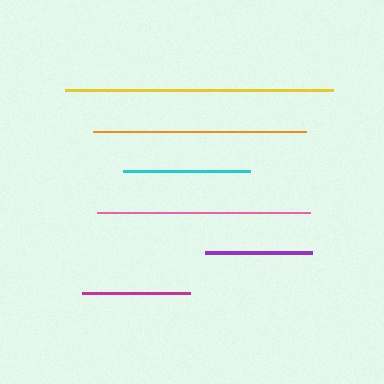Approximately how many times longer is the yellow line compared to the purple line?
The yellow line is approximately 2.5 times the length of the purple line.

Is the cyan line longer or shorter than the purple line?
The cyan line is longer than the purple line.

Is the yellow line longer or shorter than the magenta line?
The yellow line is longer than the magenta line.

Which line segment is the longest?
The yellow line is the longest at approximately 269 pixels.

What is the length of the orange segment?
The orange segment is approximately 213 pixels long.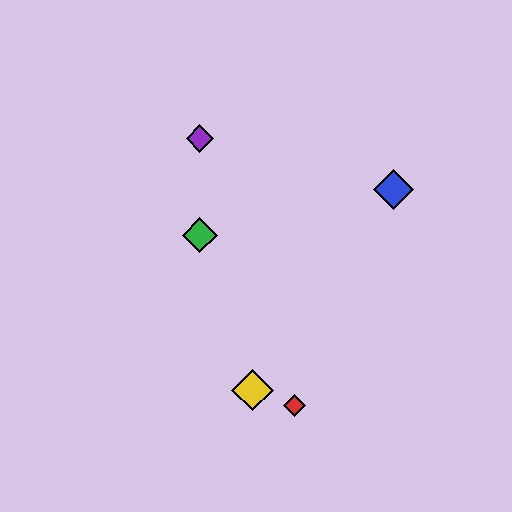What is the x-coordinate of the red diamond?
The red diamond is at x≈294.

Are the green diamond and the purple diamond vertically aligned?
Yes, both are at x≈200.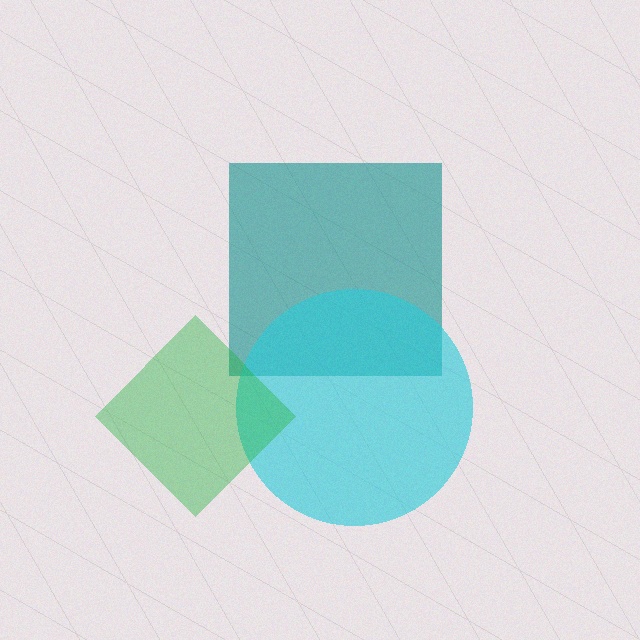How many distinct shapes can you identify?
There are 3 distinct shapes: a teal square, a cyan circle, a green diamond.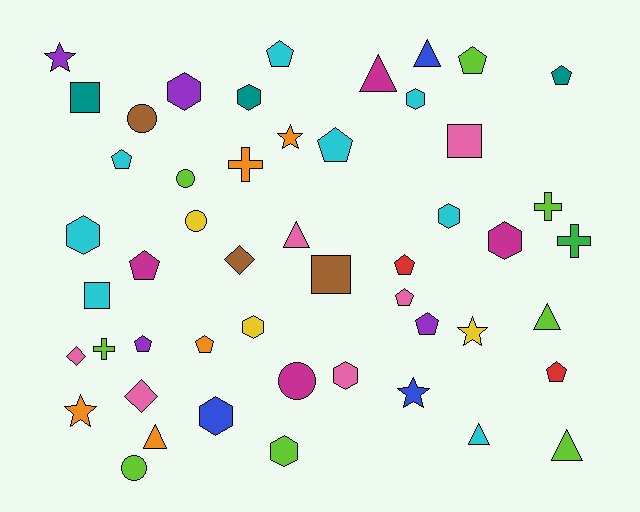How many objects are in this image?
There are 50 objects.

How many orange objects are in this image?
There are 5 orange objects.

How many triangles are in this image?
There are 7 triangles.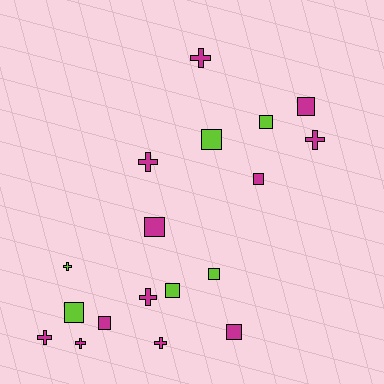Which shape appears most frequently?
Square, with 10 objects.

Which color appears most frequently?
Magenta, with 12 objects.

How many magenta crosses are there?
There are 7 magenta crosses.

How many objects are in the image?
There are 18 objects.